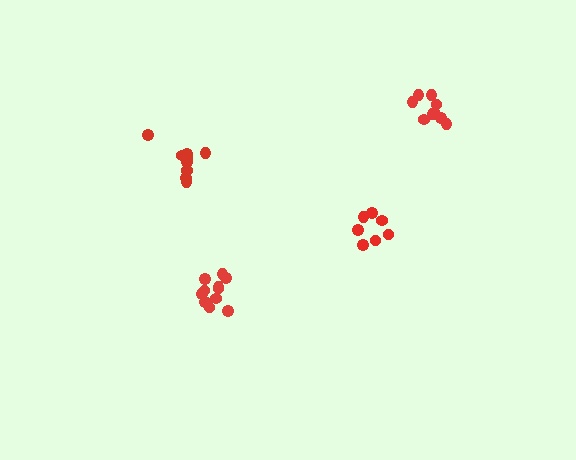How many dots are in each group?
Group 1: 9 dots, Group 2: 7 dots, Group 3: 11 dots, Group 4: 9 dots (36 total).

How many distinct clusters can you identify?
There are 4 distinct clusters.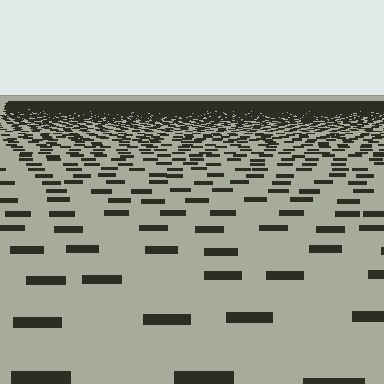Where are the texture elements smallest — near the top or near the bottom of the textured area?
Near the top.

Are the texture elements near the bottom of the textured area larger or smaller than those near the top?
Larger. Near the bottom, elements are closer to the viewer and appear at a bigger on-screen size.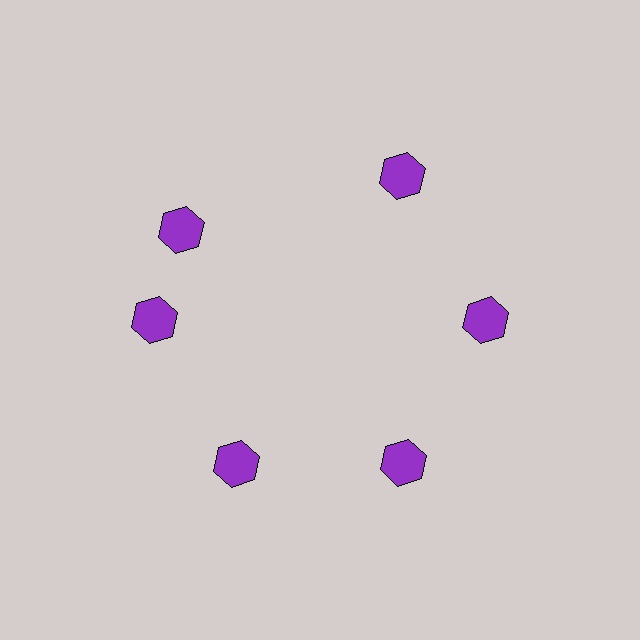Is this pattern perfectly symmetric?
No. The 6 purple hexagons are arranged in a ring, but one element near the 11 o'clock position is rotated out of alignment along the ring, breaking the 6-fold rotational symmetry.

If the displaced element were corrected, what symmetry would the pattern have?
It would have 6-fold rotational symmetry — the pattern would map onto itself every 60 degrees.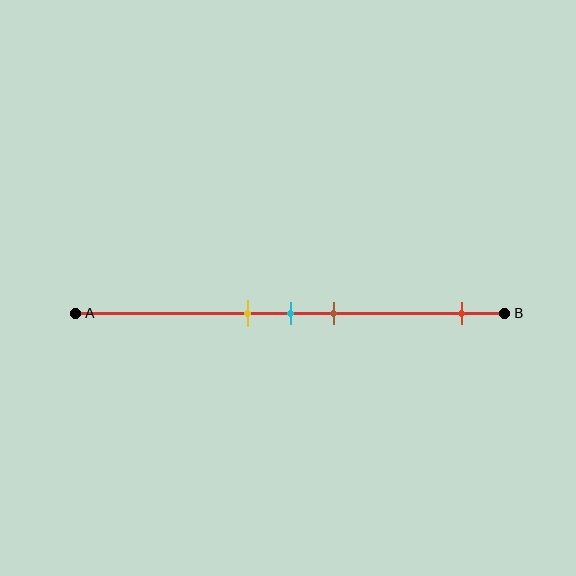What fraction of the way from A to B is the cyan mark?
The cyan mark is approximately 50% (0.5) of the way from A to B.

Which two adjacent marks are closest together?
The yellow and cyan marks are the closest adjacent pair.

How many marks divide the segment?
There are 4 marks dividing the segment.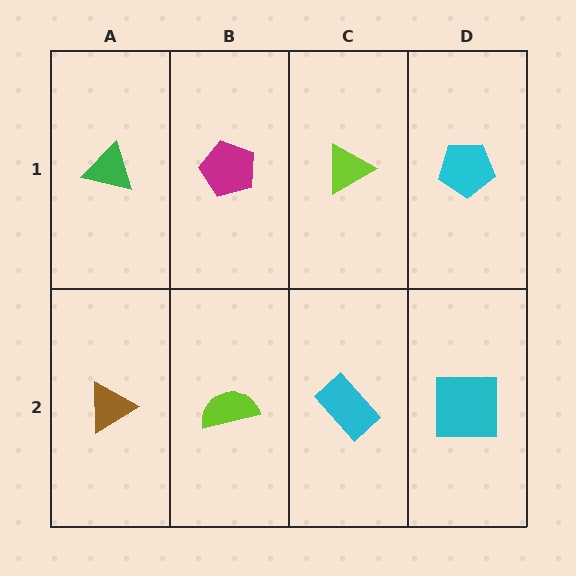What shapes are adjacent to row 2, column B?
A magenta pentagon (row 1, column B), a brown triangle (row 2, column A), a cyan rectangle (row 2, column C).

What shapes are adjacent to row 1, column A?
A brown triangle (row 2, column A), a magenta pentagon (row 1, column B).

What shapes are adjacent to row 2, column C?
A lime triangle (row 1, column C), a lime semicircle (row 2, column B), a cyan square (row 2, column D).